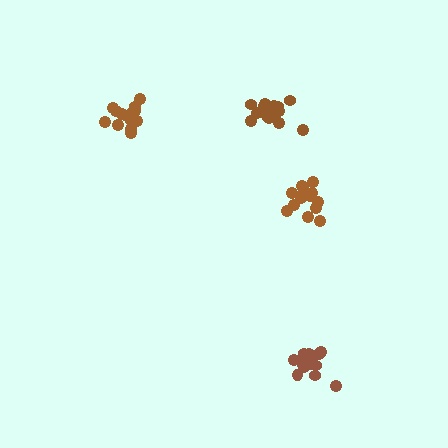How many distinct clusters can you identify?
There are 4 distinct clusters.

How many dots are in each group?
Group 1: 15 dots, Group 2: 15 dots, Group 3: 16 dots, Group 4: 14 dots (60 total).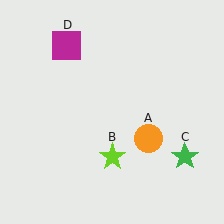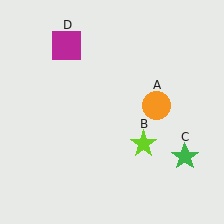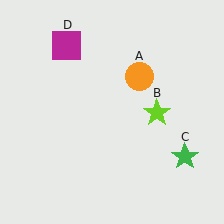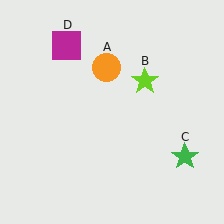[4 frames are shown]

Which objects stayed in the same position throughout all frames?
Green star (object C) and magenta square (object D) remained stationary.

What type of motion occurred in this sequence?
The orange circle (object A), lime star (object B) rotated counterclockwise around the center of the scene.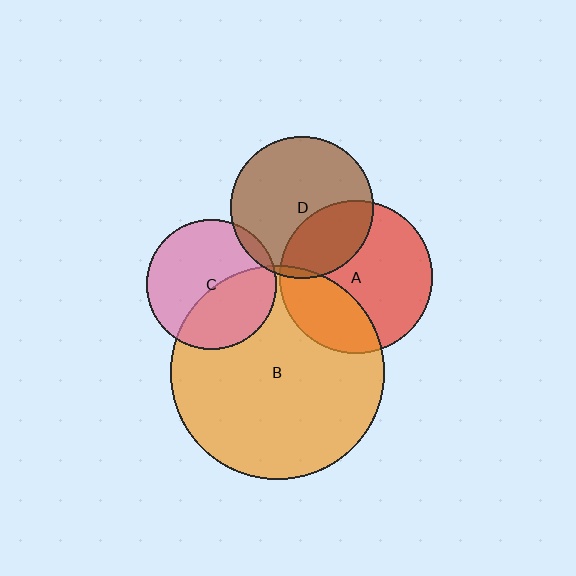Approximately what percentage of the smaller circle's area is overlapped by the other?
Approximately 40%.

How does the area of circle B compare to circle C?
Approximately 2.7 times.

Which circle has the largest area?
Circle B (orange).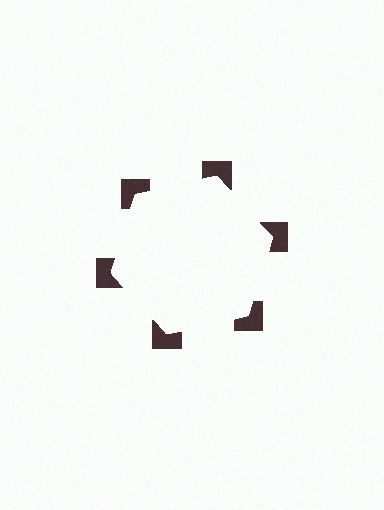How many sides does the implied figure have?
6 sides.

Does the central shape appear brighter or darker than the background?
It typically appears slightly brighter than the background, even though no actual brightness change is drawn.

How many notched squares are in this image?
There are 6 — one at each vertex of the illusory hexagon.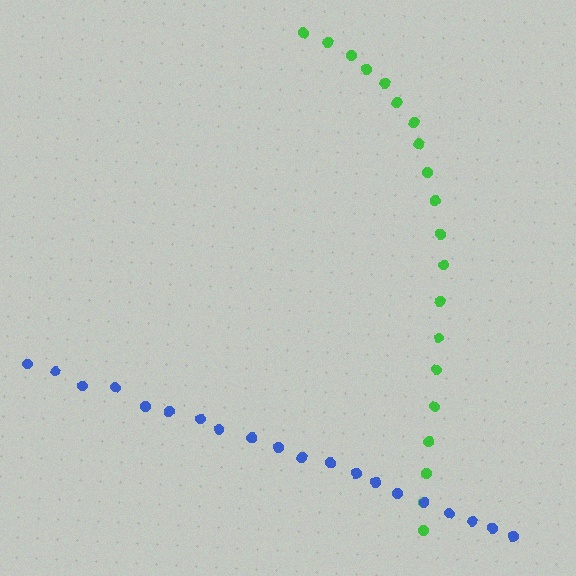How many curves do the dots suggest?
There are 2 distinct paths.